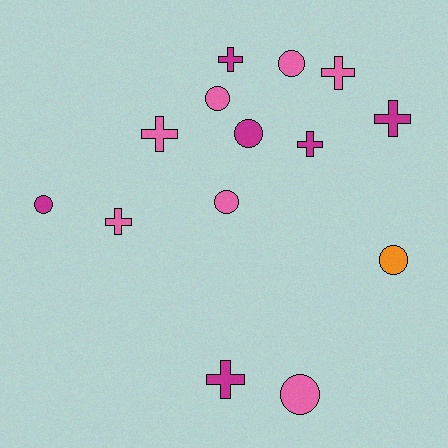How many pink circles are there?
There are 4 pink circles.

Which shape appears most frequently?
Circle, with 7 objects.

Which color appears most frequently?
Pink, with 7 objects.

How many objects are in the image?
There are 14 objects.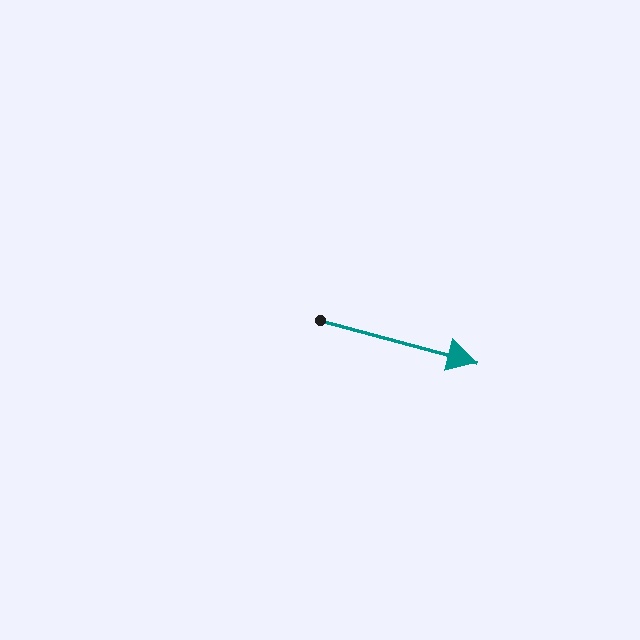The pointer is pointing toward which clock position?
Roughly 4 o'clock.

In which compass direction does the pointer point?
East.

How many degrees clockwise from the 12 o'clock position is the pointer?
Approximately 105 degrees.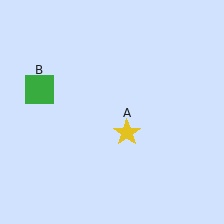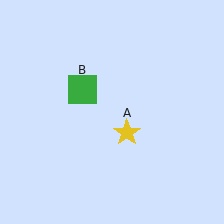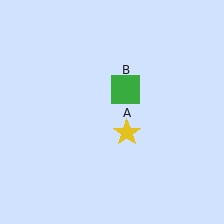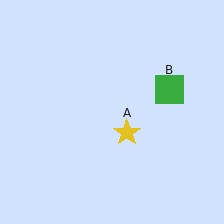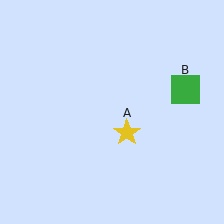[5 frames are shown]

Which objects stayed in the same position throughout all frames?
Yellow star (object A) remained stationary.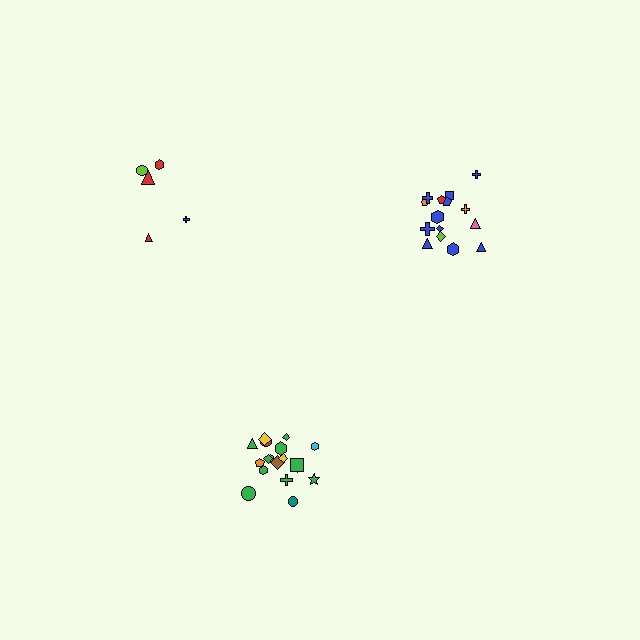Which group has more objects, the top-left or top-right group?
The top-right group.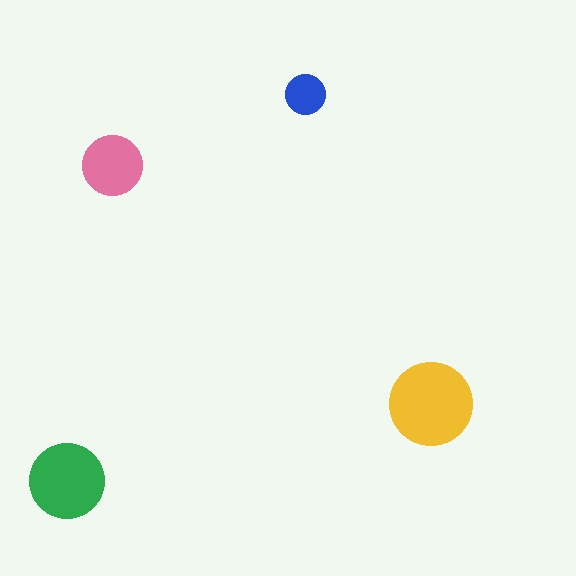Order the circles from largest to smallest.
the yellow one, the green one, the pink one, the blue one.